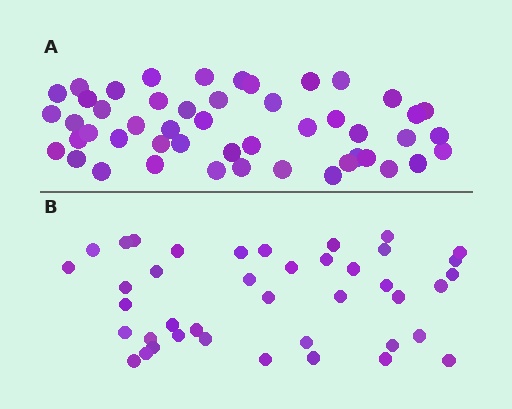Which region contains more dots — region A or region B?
Region A (the top region) has more dots.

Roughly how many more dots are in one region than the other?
Region A has roughly 8 or so more dots than region B.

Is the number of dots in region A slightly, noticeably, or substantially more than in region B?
Region A has only slightly more — the two regions are fairly close. The ratio is roughly 1.2 to 1.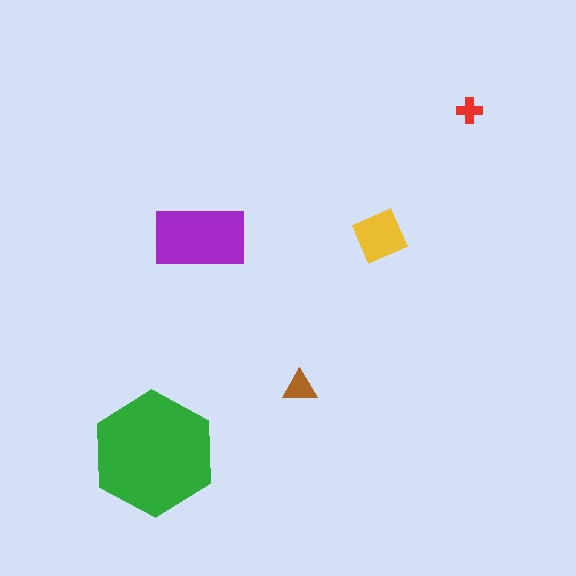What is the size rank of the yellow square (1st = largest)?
3rd.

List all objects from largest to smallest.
The green hexagon, the purple rectangle, the yellow square, the brown triangle, the red cross.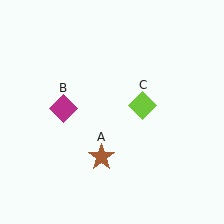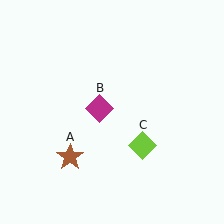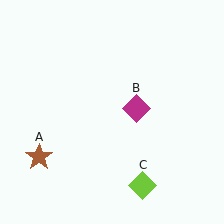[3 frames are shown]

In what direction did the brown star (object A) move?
The brown star (object A) moved left.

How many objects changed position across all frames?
3 objects changed position: brown star (object A), magenta diamond (object B), lime diamond (object C).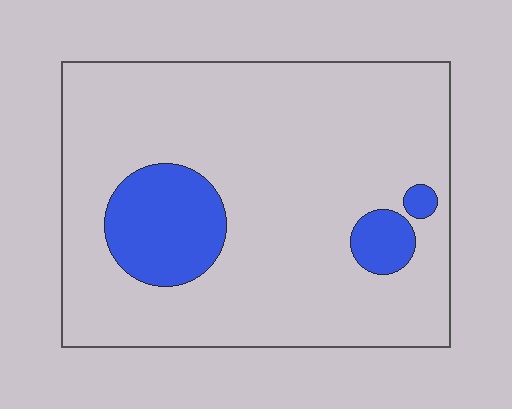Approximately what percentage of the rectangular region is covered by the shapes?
Approximately 15%.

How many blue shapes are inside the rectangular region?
3.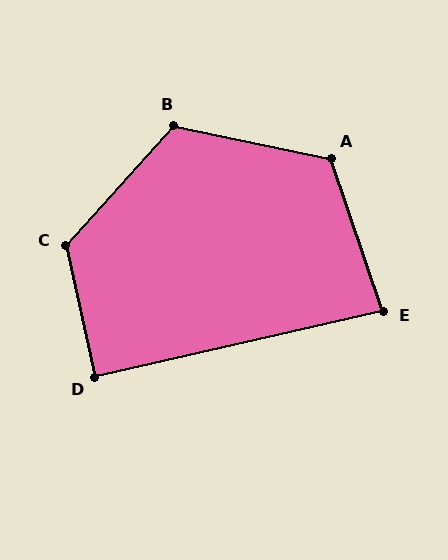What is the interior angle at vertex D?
Approximately 89 degrees (approximately right).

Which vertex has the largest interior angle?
C, at approximately 126 degrees.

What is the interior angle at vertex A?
Approximately 120 degrees (obtuse).